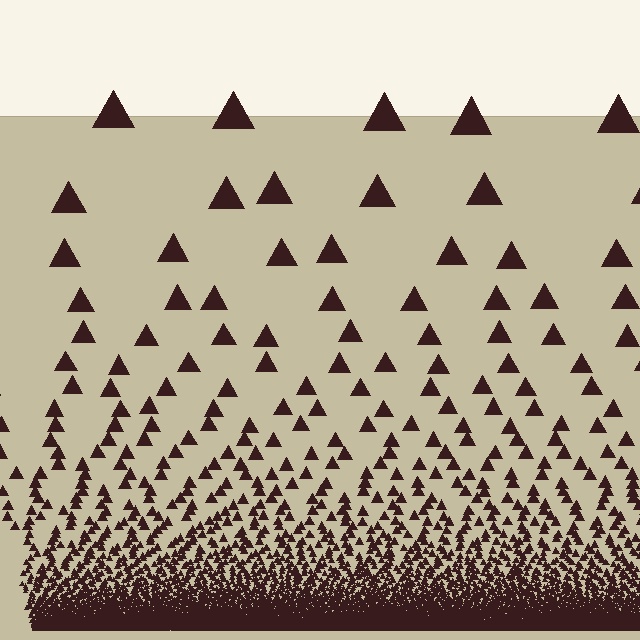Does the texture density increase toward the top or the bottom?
Density increases toward the bottom.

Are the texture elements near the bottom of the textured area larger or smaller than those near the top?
Smaller. The gradient is inverted — elements near the bottom are smaller and denser.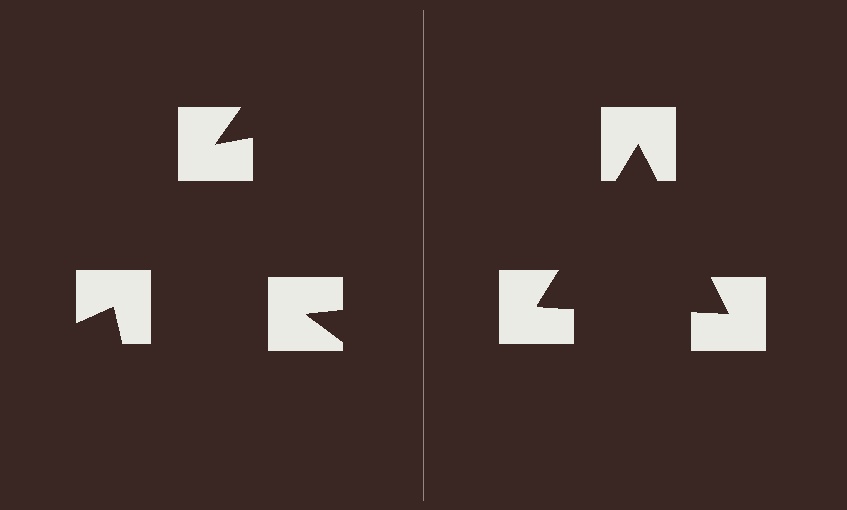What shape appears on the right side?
An illusory triangle.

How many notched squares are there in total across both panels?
6 — 3 on each side.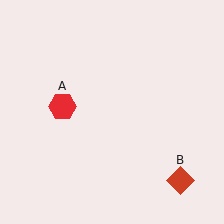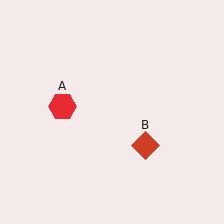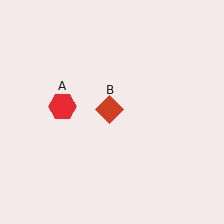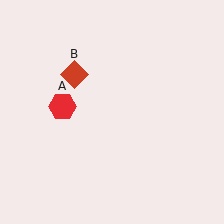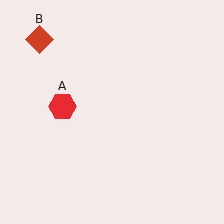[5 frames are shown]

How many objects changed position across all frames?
1 object changed position: red diamond (object B).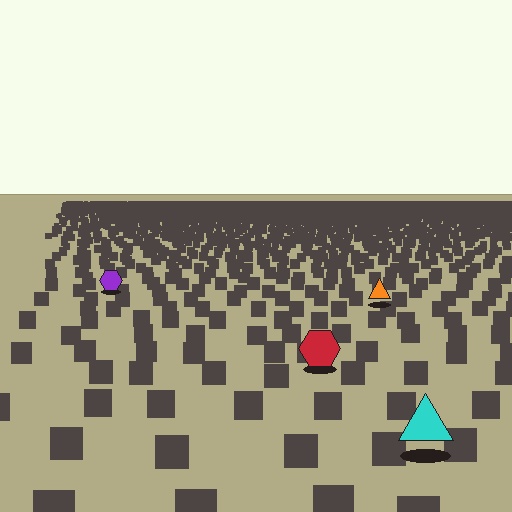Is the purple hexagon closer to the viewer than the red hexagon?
No. The red hexagon is closer — you can tell from the texture gradient: the ground texture is coarser near it.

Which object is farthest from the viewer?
The purple hexagon is farthest from the viewer. It appears smaller and the ground texture around it is denser.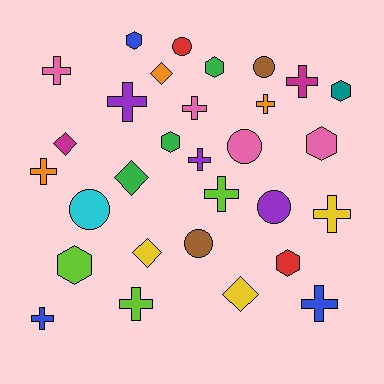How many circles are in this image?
There are 6 circles.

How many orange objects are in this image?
There are 3 orange objects.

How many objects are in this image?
There are 30 objects.